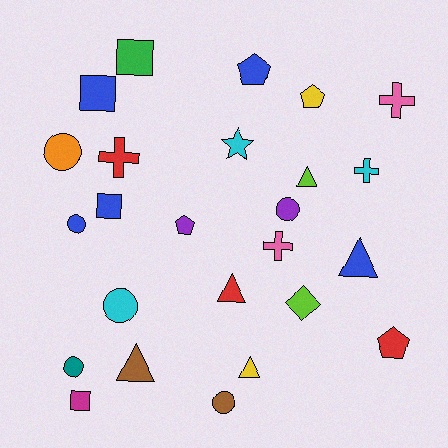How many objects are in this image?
There are 25 objects.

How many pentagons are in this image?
There are 4 pentagons.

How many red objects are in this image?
There are 3 red objects.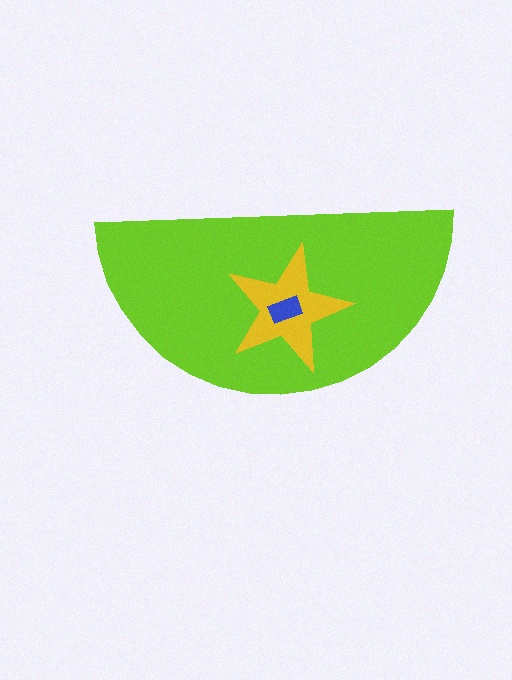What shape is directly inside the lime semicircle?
The yellow star.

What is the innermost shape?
The blue rectangle.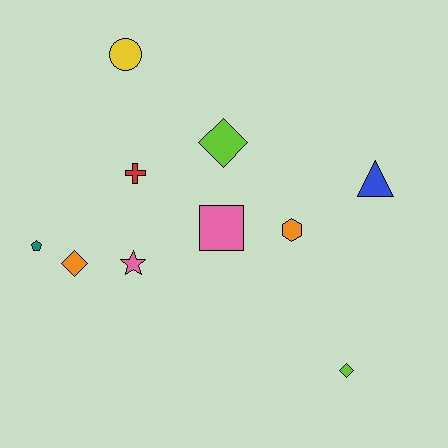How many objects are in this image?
There are 10 objects.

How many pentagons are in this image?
There is 1 pentagon.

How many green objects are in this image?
There are no green objects.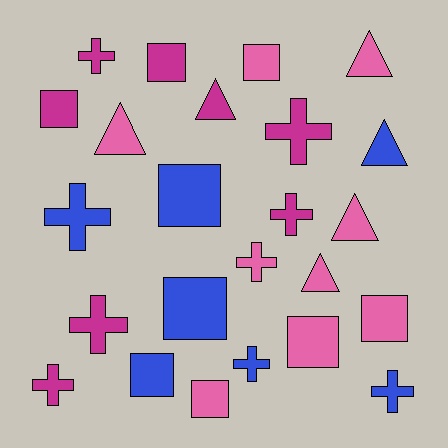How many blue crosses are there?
There are 3 blue crosses.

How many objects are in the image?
There are 24 objects.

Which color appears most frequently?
Pink, with 9 objects.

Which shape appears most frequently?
Cross, with 9 objects.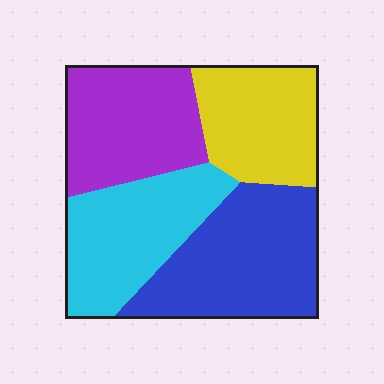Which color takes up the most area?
Blue, at roughly 30%.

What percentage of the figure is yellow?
Yellow takes up about one fifth (1/5) of the figure.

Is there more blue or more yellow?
Blue.